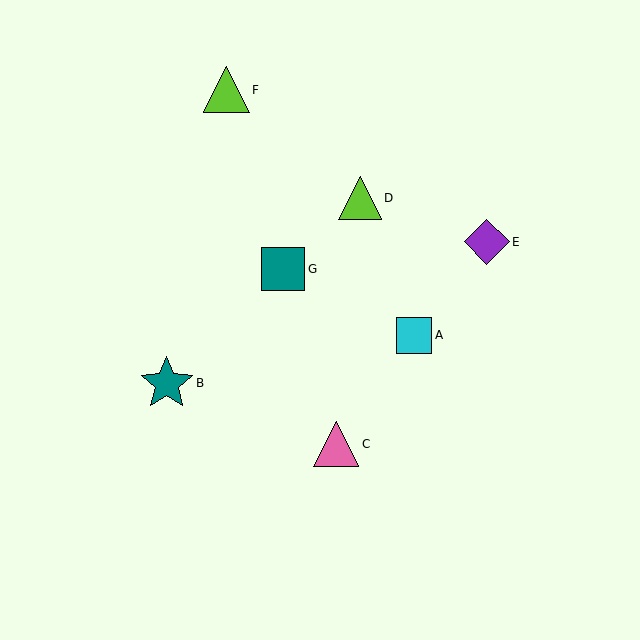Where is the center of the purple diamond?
The center of the purple diamond is at (487, 242).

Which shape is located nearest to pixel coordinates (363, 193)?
The lime triangle (labeled D) at (360, 198) is nearest to that location.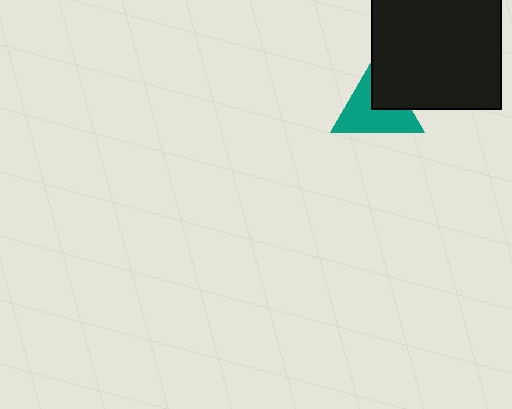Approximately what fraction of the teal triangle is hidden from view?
Roughly 33% of the teal triangle is hidden behind the black square.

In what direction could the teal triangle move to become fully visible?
The teal triangle could move toward the lower-left. That would shift it out from behind the black square entirely.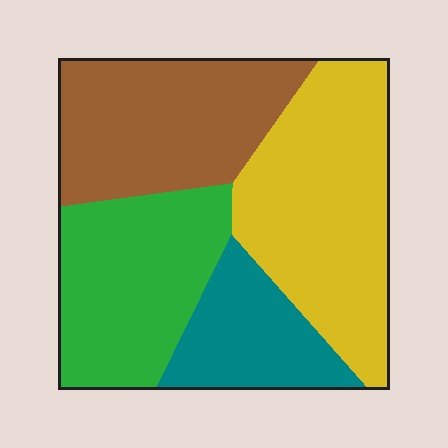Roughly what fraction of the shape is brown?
Brown takes up about one quarter (1/4) of the shape.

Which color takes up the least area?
Teal, at roughly 15%.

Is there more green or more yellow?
Yellow.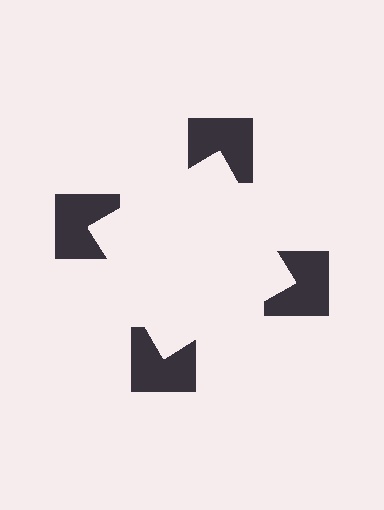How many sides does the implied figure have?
4 sides.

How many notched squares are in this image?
There are 4 — one at each vertex of the illusory square.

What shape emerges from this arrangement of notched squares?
An illusory square — its edges are inferred from the aligned wedge cuts in the notched squares, not physically drawn.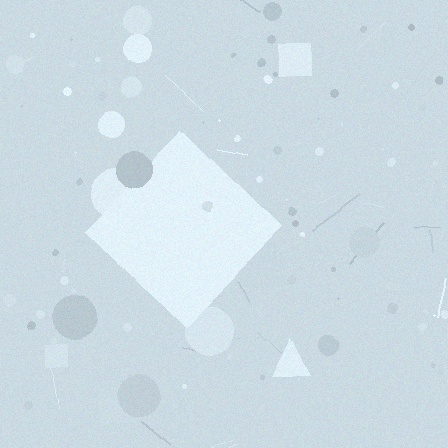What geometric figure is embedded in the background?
A diamond is embedded in the background.